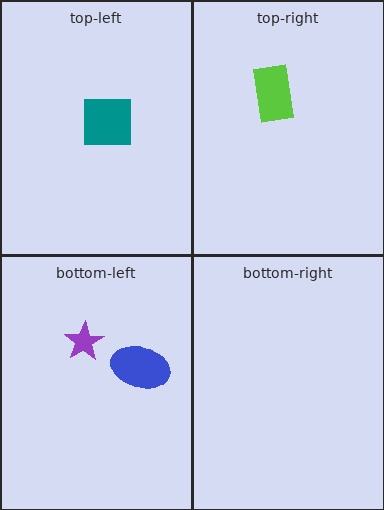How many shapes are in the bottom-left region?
2.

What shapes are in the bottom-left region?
The blue ellipse, the purple star.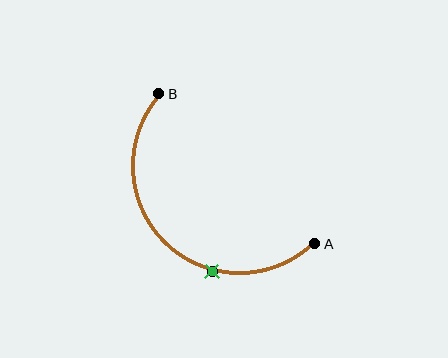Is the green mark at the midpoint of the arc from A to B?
No. The green mark lies on the arc but is closer to endpoint A. The arc midpoint would be at the point on the curve equidistant along the arc from both A and B.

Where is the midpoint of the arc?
The arc midpoint is the point on the curve farthest from the straight line joining A and B. It sits below and to the left of that line.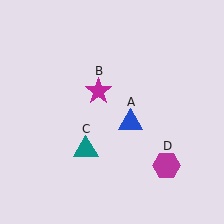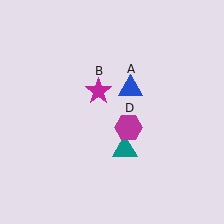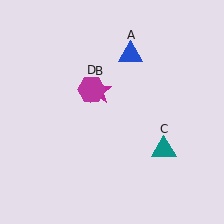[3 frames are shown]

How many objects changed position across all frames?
3 objects changed position: blue triangle (object A), teal triangle (object C), magenta hexagon (object D).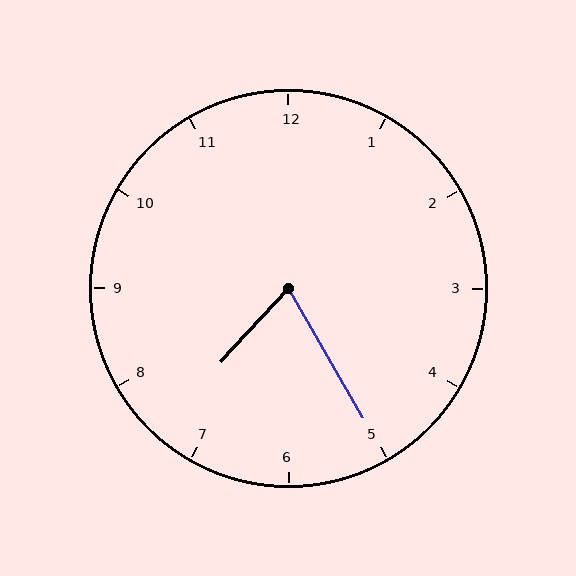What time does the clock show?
7:25.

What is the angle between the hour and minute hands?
Approximately 72 degrees.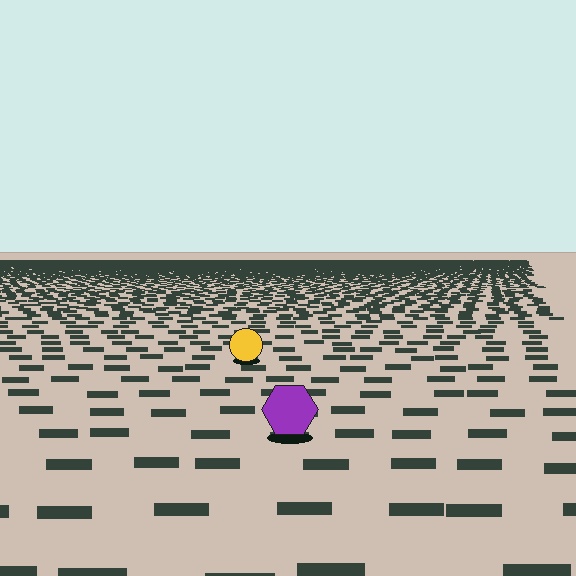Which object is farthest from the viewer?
The yellow circle is farthest from the viewer. It appears smaller and the ground texture around it is denser.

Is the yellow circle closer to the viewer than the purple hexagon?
No. The purple hexagon is closer — you can tell from the texture gradient: the ground texture is coarser near it.